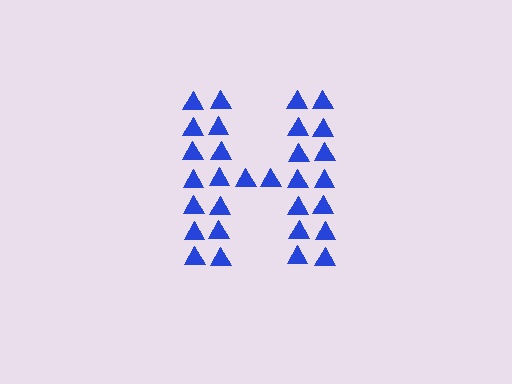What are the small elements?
The small elements are triangles.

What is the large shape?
The large shape is the letter H.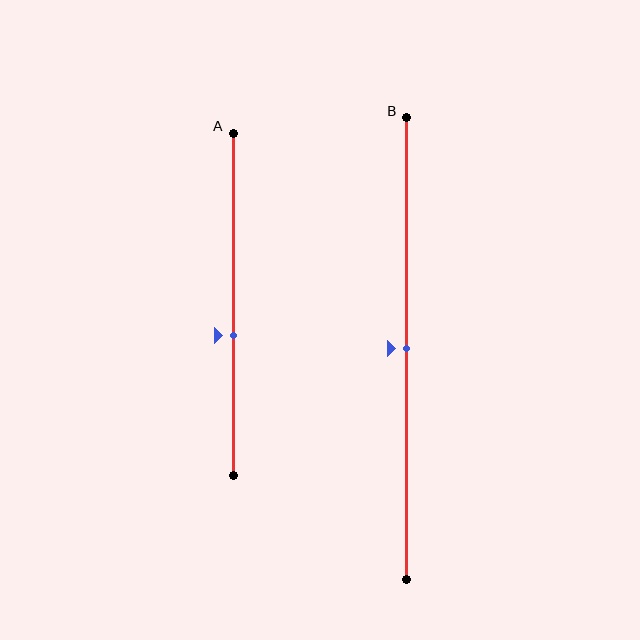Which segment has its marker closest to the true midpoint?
Segment B has its marker closest to the true midpoint.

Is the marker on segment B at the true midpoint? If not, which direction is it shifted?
Yes, the marker on segment B is at the true midpoint.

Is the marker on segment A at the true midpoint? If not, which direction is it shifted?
No, the marker on segment A is shifted downward by about 9% of the segment length.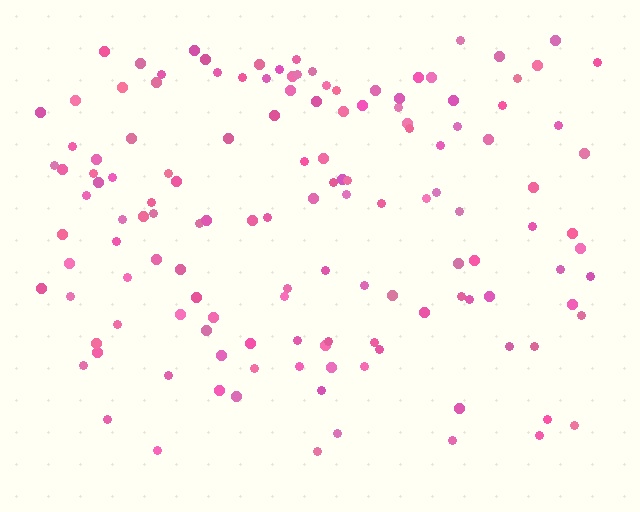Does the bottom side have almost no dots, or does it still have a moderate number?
Still a moderate number, just noticeably fewer than the top.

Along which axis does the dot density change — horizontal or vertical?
Vertical.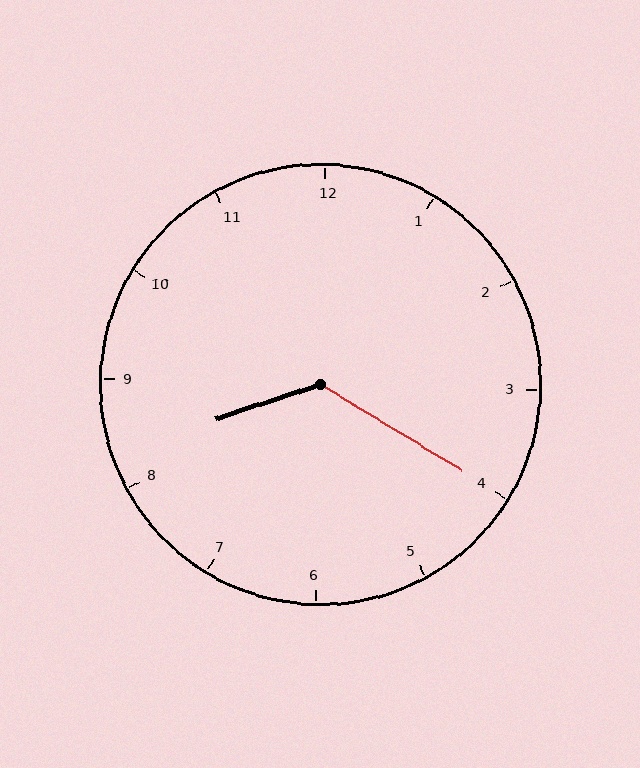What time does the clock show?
8:20.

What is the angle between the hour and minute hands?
Approximately 130 degrees.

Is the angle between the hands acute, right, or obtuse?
It is obtuse.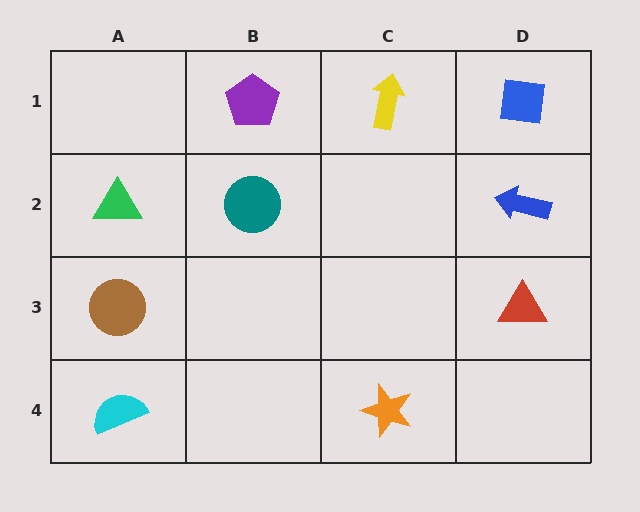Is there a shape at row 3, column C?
No, that cell is empty.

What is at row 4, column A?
A cyan semicircle.